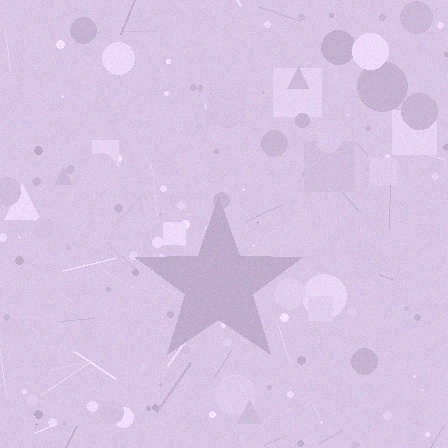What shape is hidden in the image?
A star is hidden in the image.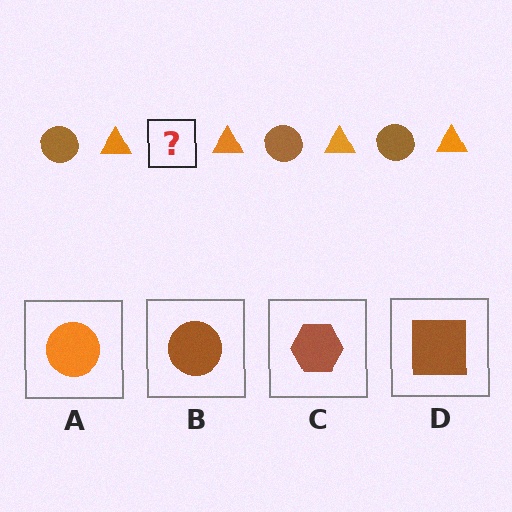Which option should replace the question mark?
Option B.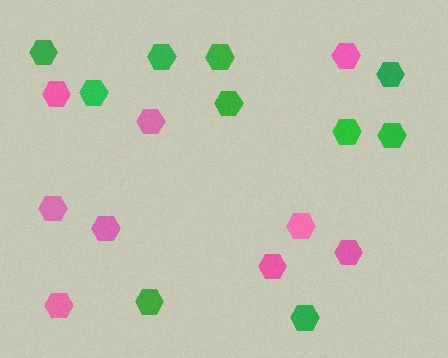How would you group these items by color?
There are 2 groups: one group of green hexagons (10) and one group of pink hexagons (9).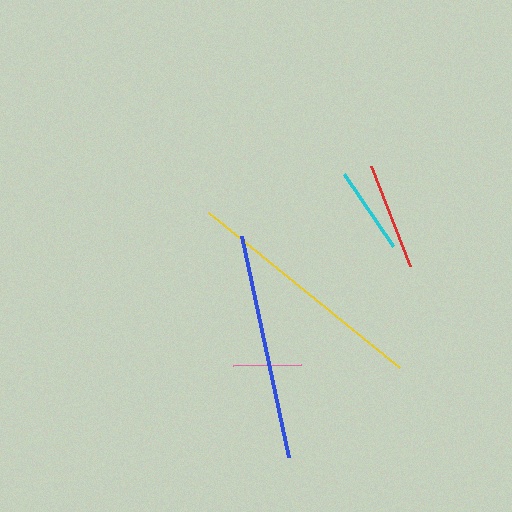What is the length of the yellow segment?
The yellow segment is approximately 246 pixels long.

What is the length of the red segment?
The red segment is approximately 108 pixels long.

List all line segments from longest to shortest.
From longest to shortest: yellow, blue, red, cyan, pink.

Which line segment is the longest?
The yellow line is the longest at approximately 246 pixels.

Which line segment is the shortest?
The pink line is the shortest at approximately 68 pixels.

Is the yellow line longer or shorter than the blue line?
The yellow line is longer than the blue line.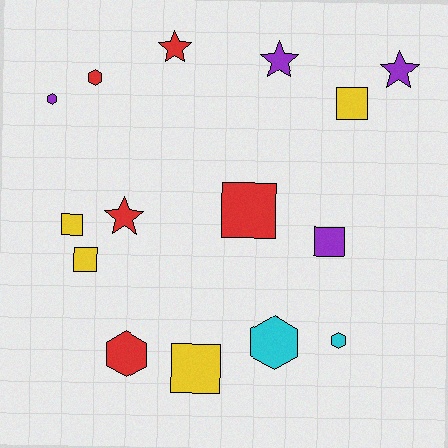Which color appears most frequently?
Red, with 5 objects.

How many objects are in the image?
There are 15 objects.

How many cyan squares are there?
There are no cyan squares.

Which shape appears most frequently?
Square, with 6 objects.